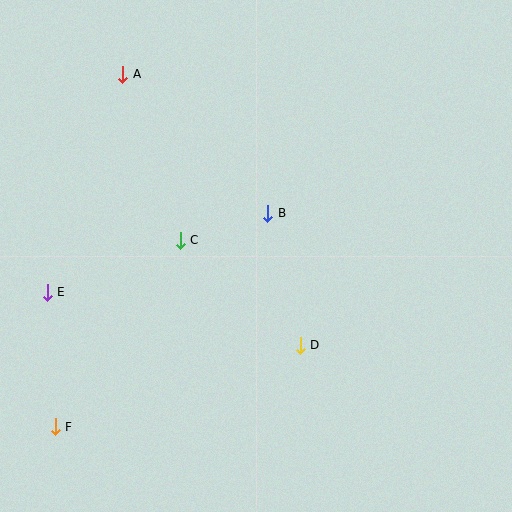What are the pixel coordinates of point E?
Point E is at (47, 292).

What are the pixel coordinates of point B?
Point B is at (268, 213).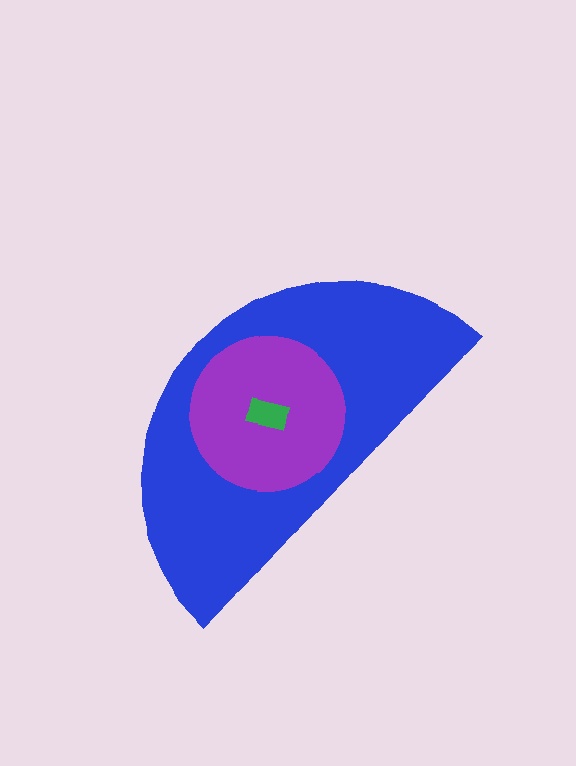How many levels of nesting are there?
3.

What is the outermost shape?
The blue semicircle.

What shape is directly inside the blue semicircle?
The purple circle.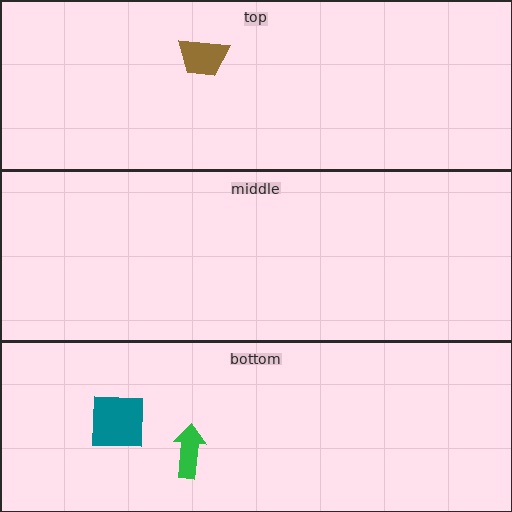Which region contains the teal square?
The bottom region.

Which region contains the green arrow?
The bottom region.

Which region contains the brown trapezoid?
The top region.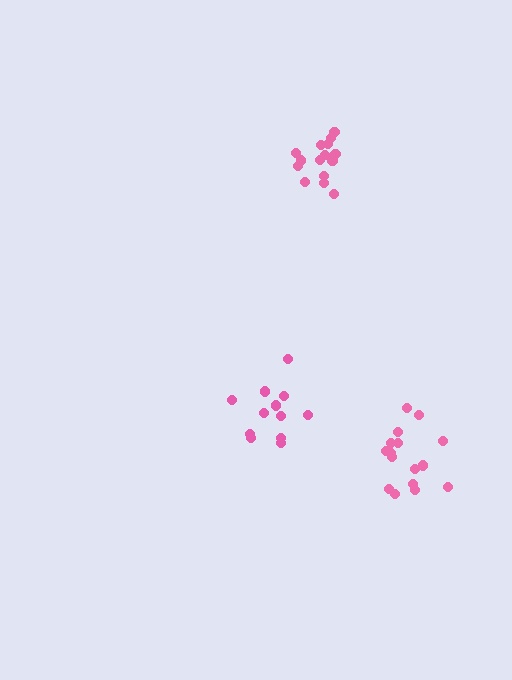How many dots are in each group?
Group 1: 15 dots, Group 2: 12 dots, Group 3: 16 dots (43 total).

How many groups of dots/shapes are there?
There are 3 groups.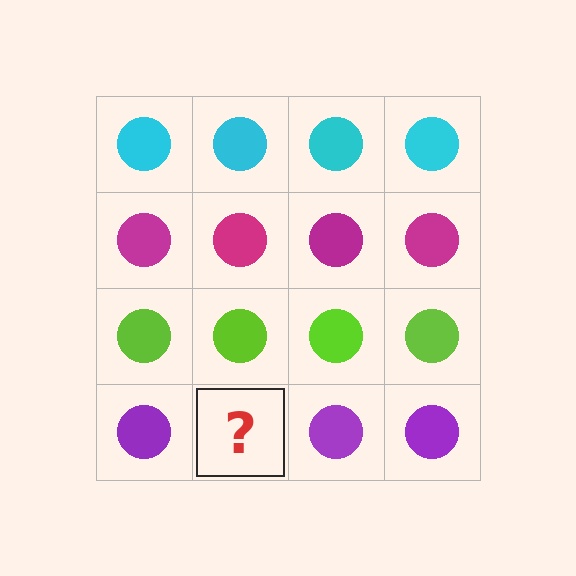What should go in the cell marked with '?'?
The missing cell should contain a purple circle.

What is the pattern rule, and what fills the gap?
The rule is that each row has a consistent color. The gap should be filled with a purple circle.